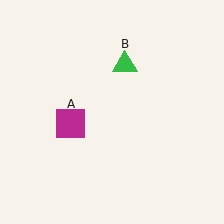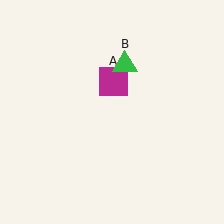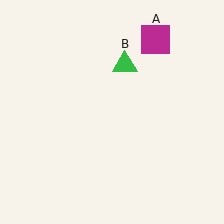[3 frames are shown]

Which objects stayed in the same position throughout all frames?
Green triangle (object B) remained stationary.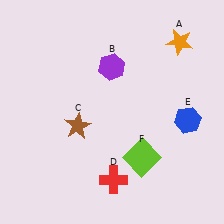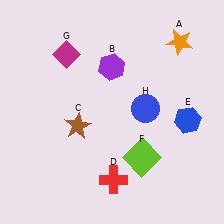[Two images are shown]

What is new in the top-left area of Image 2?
A magenta diamond (G) was added in the top-left area of Image 2.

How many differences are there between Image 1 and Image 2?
There are 2 differences between the two images.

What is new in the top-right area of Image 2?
A blue circle (H) was added in the top-right area of Image 2.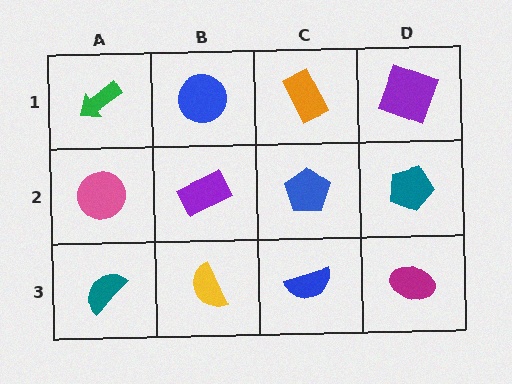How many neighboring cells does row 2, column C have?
4.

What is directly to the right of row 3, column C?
A magenta ellipse.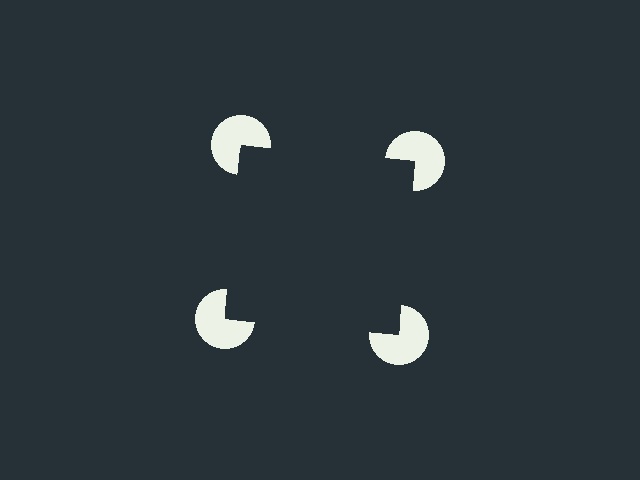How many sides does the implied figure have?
4 sides.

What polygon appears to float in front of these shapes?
An illusory square — its edges are inferred from the aligned wedge cuts in the pac-man discs, not physically drawn.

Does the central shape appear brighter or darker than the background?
It typically appears slightly darker than the background, even though no actual brightness change is drawn.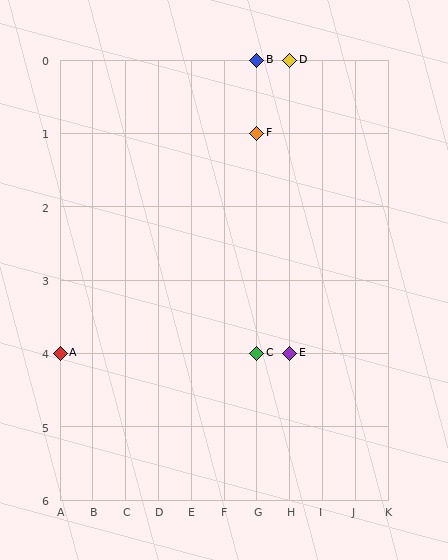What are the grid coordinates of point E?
Point E is at grid coordinates (H, 4).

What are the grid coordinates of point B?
Point B is at grid coordinates (G, 0).